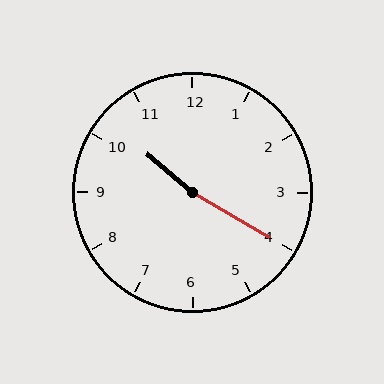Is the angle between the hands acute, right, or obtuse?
It is obtuse.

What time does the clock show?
10:20.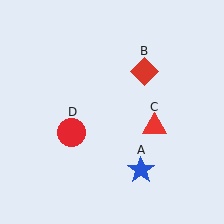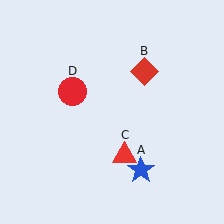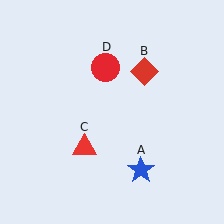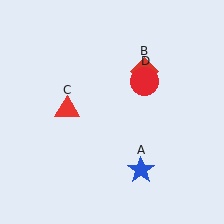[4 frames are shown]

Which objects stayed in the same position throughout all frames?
Blue star (object A) and red diamond (object B) remained stationary.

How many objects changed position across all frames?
2 objects changed position: red triangle (object C), red circle (object D).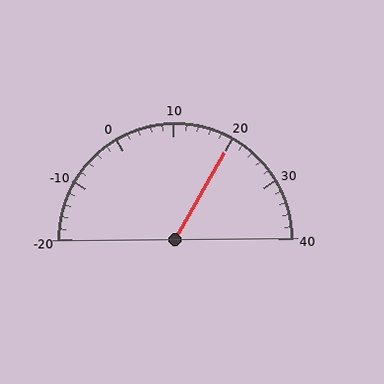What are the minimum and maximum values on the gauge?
The gauge ranges from -20 to 40.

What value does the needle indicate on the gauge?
The needle indicates approximately 20.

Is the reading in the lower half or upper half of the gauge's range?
The reading is in the upper half of the range (-20 to 40).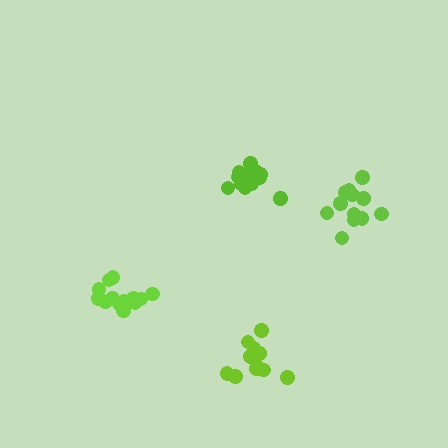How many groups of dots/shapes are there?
There are 4 groups.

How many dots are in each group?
Group 1: 11 dots, Group 2: 14 dots, Group 3: 12 dots, Group 4: 13 dots (50 total).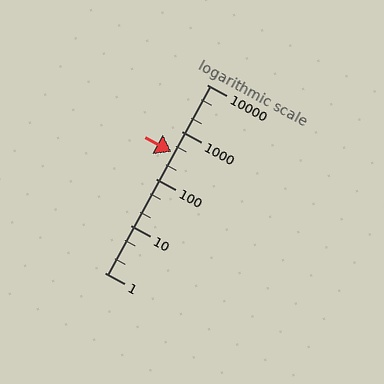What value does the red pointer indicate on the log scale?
The pointer indicates approximately 370.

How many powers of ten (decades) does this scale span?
The scale spans 4 decades, from 1 to 10000.